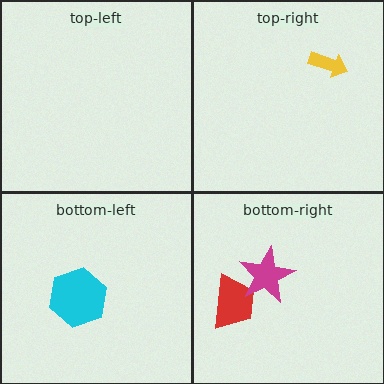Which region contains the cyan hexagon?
The bottom-left region.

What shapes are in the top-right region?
The yellow arrow.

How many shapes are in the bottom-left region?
1.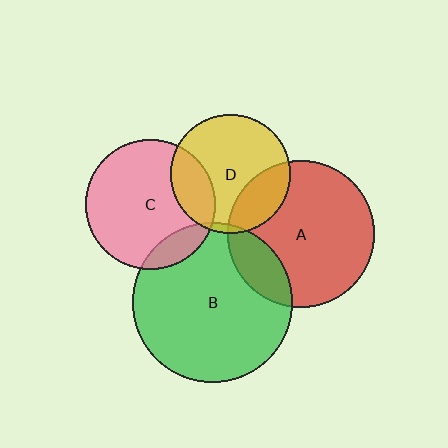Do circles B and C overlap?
Yes.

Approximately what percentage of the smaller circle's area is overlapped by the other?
Approximately 15%.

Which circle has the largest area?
Circle B (green).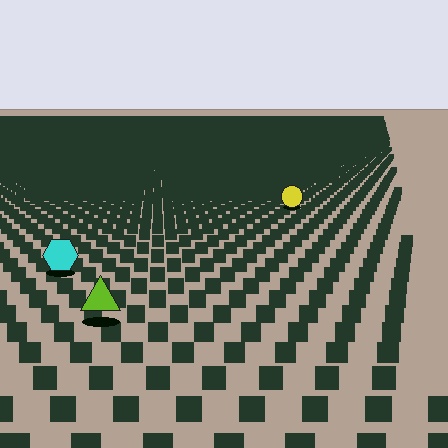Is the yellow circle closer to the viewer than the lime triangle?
No. The lime triangle is closer — you can tell from the texture gradient: the ground texture is coarser near it.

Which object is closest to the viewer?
The lime triangle is closest. The texture marks near it are larger and more spread out.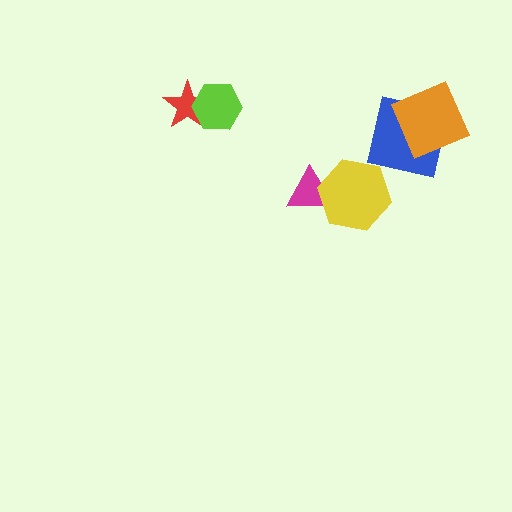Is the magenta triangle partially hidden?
Yes, it is partially covered by another shape.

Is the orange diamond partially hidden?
No, no other shape covers it.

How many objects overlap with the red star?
1 object overlaps with the red star.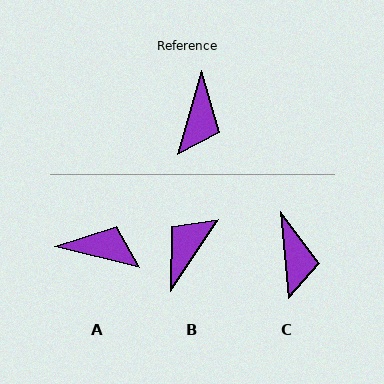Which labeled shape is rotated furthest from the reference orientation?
B, about 162 degrees away.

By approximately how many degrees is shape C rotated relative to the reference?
Approximately 21 degrees counter-clockwise.